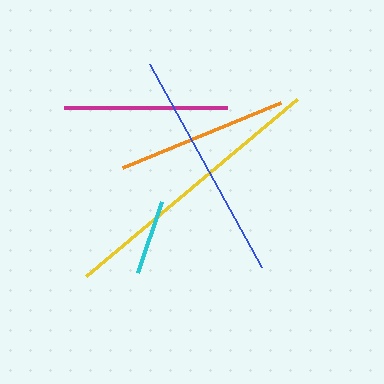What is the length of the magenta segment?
The magenta segment is approximately 163 pixels long.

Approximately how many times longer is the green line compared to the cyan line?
The green line is approximately 1.8 times the length of the cyan line.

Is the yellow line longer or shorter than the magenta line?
The yellow line is longer than the magenta line.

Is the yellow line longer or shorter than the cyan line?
The yellow line is longer than the cyan line.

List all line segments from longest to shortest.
From longest to shortest: yellow, blue, orange, magenta, green, cyan.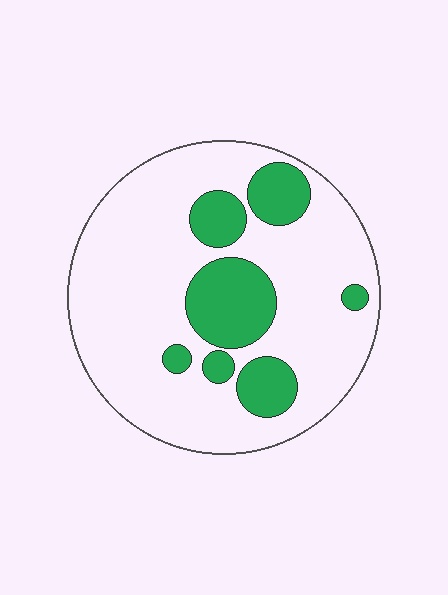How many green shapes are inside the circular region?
7.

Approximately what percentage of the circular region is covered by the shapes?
Approximately 25%.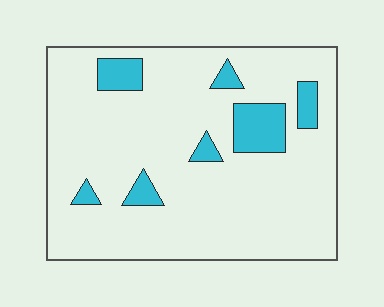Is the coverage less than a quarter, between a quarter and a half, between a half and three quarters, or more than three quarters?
Less than a quarter.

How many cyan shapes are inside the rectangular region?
7.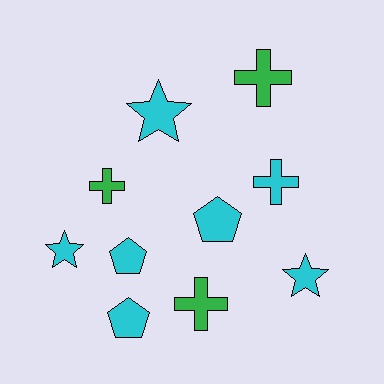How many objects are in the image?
There are 10 objects.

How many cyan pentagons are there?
There are 3 cyan pentagons.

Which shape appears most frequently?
Cross, with 4 objects.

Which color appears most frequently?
Cyan, with 7 objects.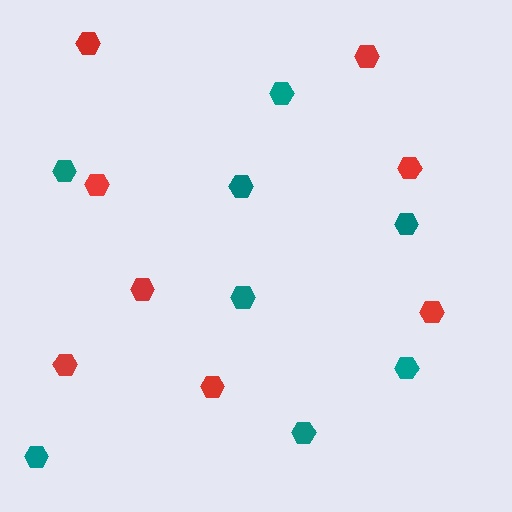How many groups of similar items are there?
There are 2 groups: one group of teal hexagons (8) and one group of red hexagons (8).